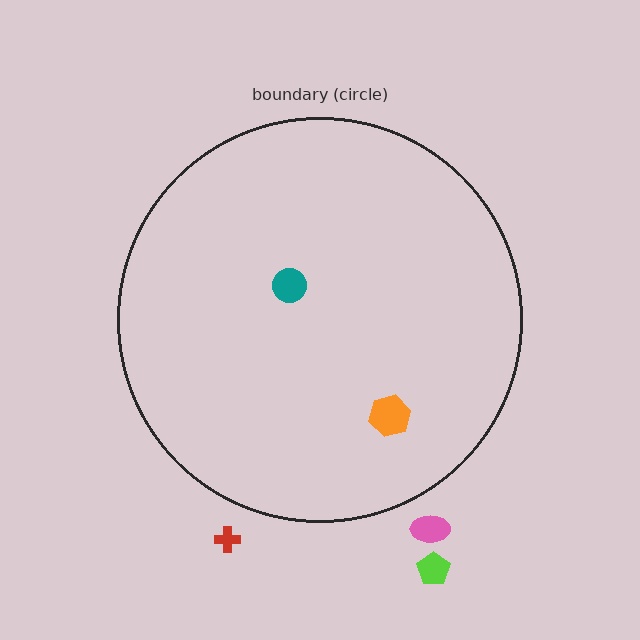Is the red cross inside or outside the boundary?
Outside.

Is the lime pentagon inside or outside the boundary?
Outside.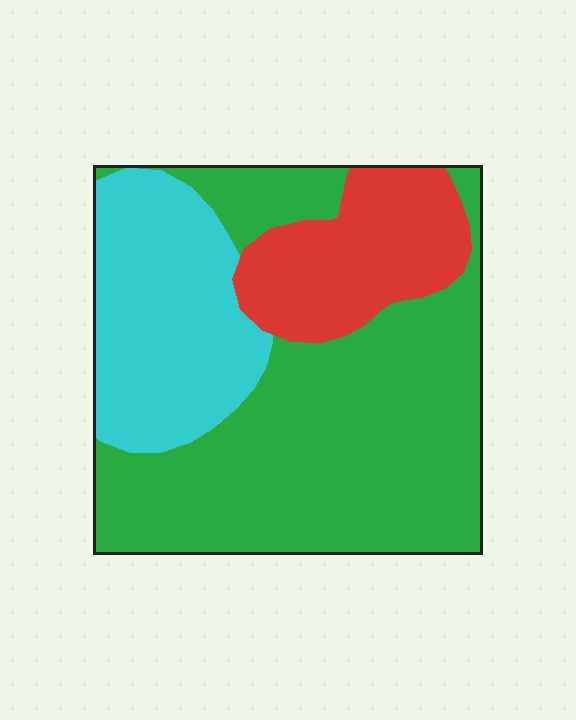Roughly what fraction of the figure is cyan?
Cyan covers around 25% of the figure.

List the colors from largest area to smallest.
From largest to smallest: green, cyan, red.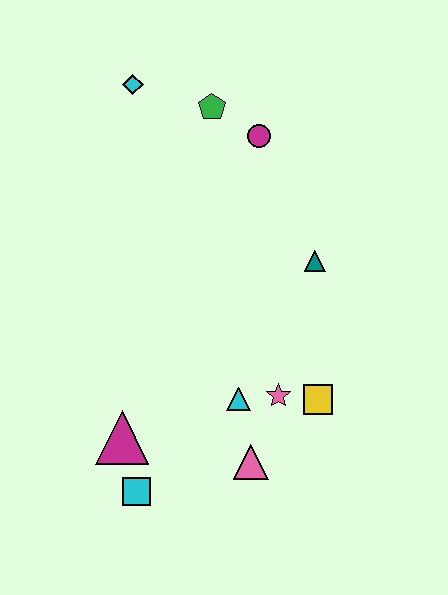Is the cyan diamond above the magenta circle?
Yes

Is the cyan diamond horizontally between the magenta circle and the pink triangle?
No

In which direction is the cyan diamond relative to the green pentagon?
The cyan diamond is to the left of the green pentagon.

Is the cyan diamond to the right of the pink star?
No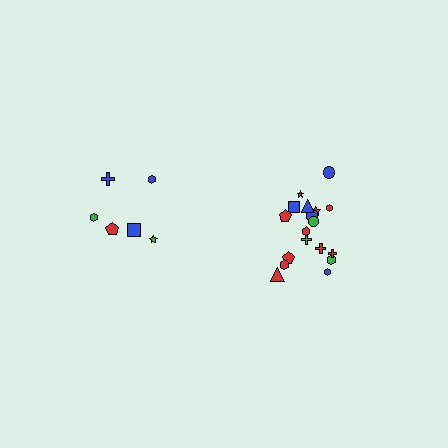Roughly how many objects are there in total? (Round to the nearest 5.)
Roughly 25 objects in total.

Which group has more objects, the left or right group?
The right group.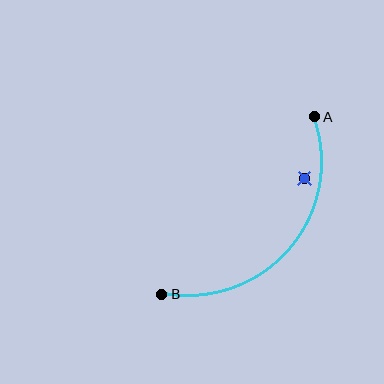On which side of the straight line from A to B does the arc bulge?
The arc bulges below and to the right of the straight line connecting A and B.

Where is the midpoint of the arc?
The arc midpoint is the point on the curve farthest from the straight line joining A and B. It sits below and to the right of that line.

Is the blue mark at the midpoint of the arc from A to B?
No — the blue mark does not lie on the arc at all. It sits slightly inside the curve.